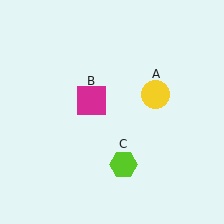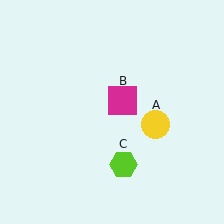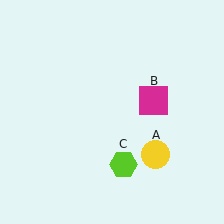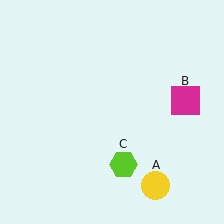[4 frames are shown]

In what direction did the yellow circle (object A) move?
The yellow circle (object A) moved down.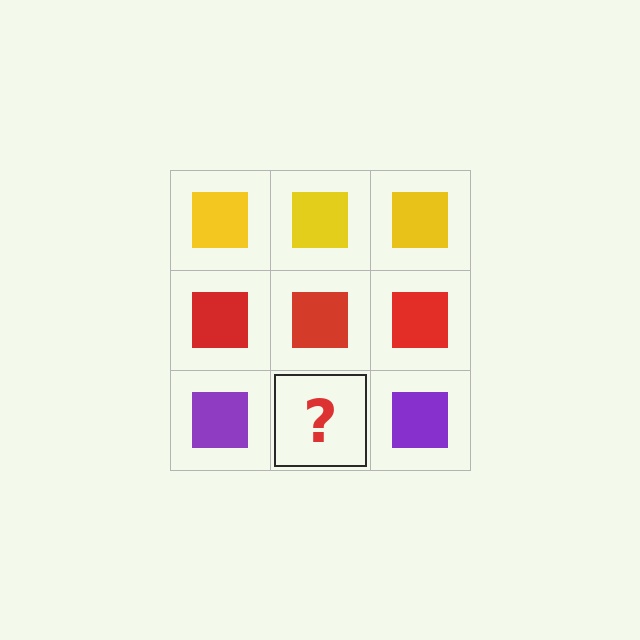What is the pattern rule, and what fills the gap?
The rule is that each row has a consistent color. The gap should be filled with a purple square.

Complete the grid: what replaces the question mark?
The question mark should be replaced with a purple square.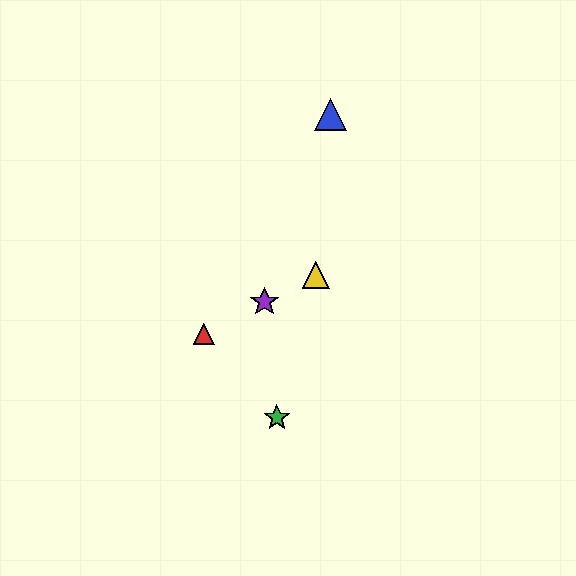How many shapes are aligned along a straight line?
3 shapes (the red triangle, the yellow triangle, the purple star) are aligned along a straight line.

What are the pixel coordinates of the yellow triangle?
The yellow triangle is at (316, 275).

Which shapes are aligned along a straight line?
The red triangle, the yellow triangle, the purple star are aligned along a straight line.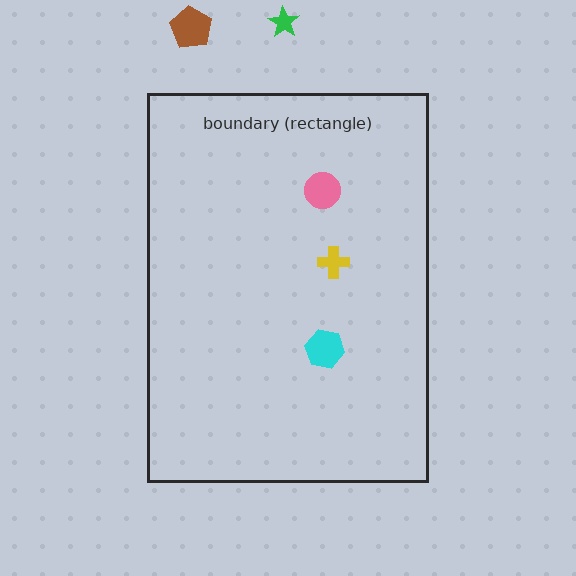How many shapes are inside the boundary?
3 inside, 2 outside.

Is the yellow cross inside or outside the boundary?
Inside.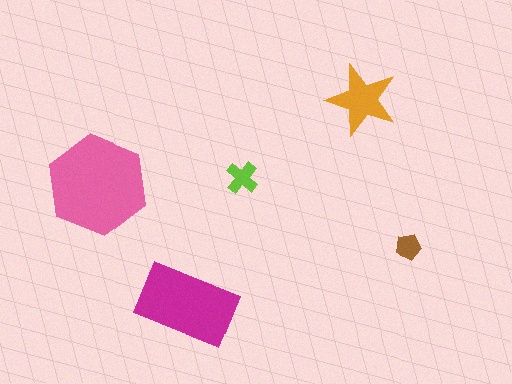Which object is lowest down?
The magenta rectangle is bottommost.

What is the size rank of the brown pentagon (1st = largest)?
5th.